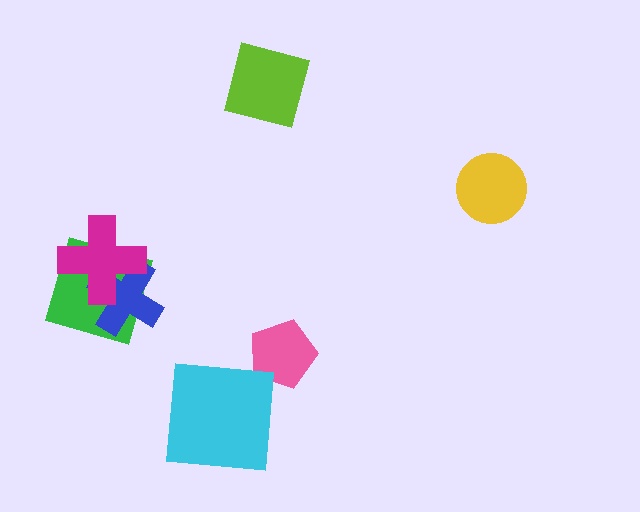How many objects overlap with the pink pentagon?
0 objects overlap with the pink pentagon.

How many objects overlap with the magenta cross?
2 objects overlap with the magenta cross.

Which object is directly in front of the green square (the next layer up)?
The blue cross is directly in front of the green square.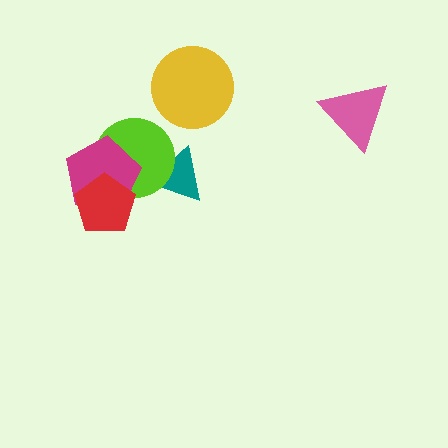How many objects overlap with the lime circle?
3 objects overlap with the lime circle.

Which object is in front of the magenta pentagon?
The red pentagon is in front of the magenta pentagon.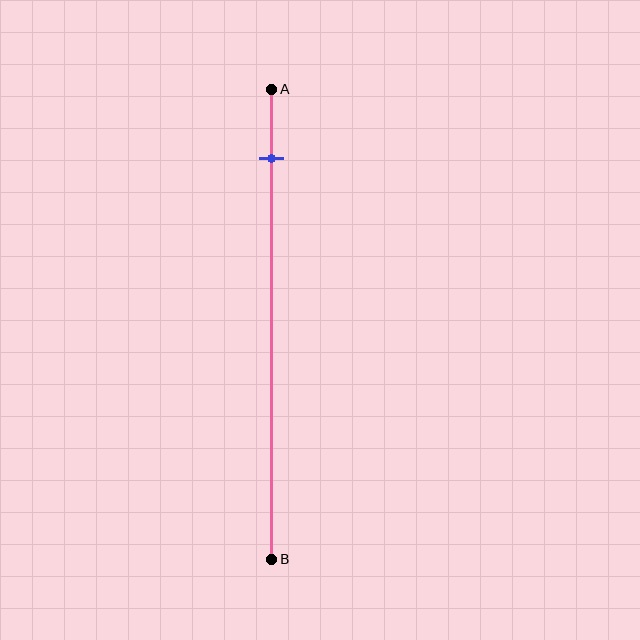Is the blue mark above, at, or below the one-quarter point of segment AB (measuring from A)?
The blue mark is above the one-quarter point of segment AB.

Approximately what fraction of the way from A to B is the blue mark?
The blue mark is approximately 15% of the way from A to B.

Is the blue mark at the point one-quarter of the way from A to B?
No, the mark is at about 15% from A, not at the 25% one-quarter point.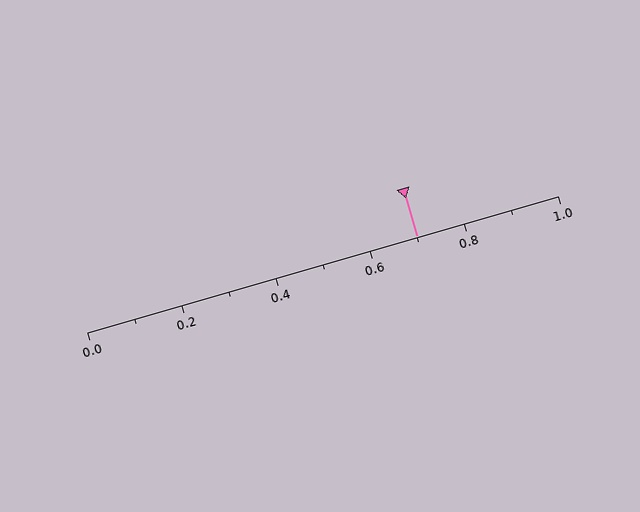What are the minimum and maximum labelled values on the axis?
The axis runs from 0.0 to 1.0.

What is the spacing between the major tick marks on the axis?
The major ticks are spaced 0.2 apart.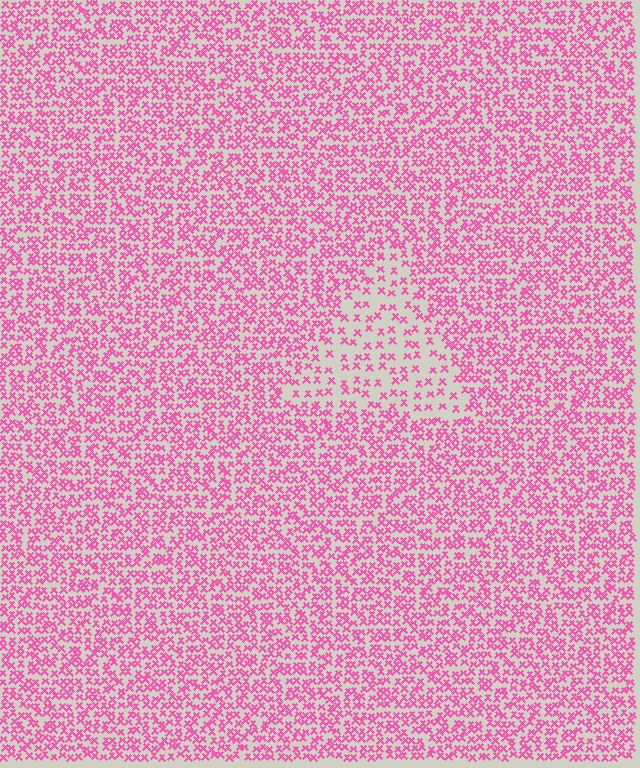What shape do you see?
I see a triangle.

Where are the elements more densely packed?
The elements are more densely packed outside the triangle boundary.